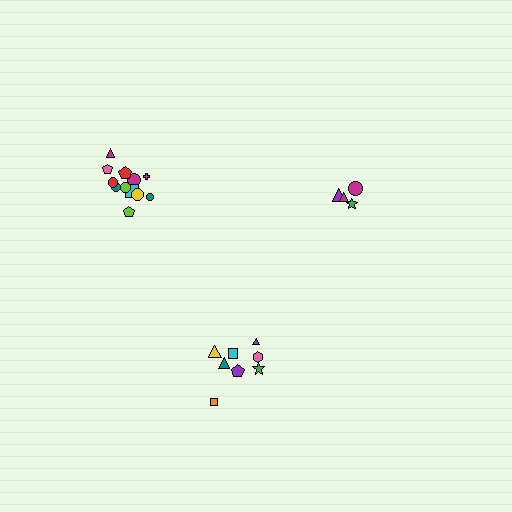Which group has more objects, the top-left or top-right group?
The top-left group.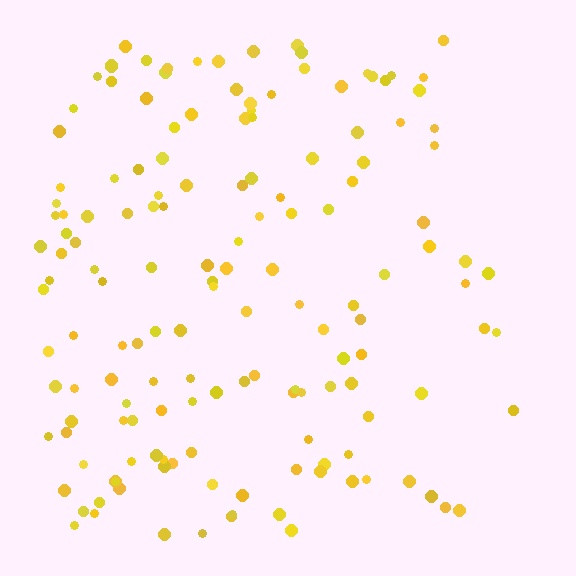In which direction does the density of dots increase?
From right to left, with the left side densest.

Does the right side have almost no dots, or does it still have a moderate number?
Still a moderate number, just noticeably fewer than the left.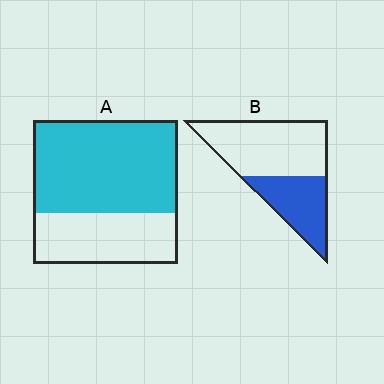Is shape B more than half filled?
No.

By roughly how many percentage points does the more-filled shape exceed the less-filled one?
By roughly 25 percentage points (A over B).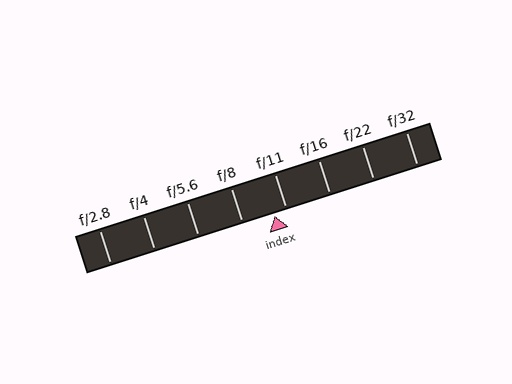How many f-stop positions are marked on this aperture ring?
There are 8 f-stop positions marked.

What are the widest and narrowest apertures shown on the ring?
The widest aperture shown is f/2.8 and the narrowest is f/32.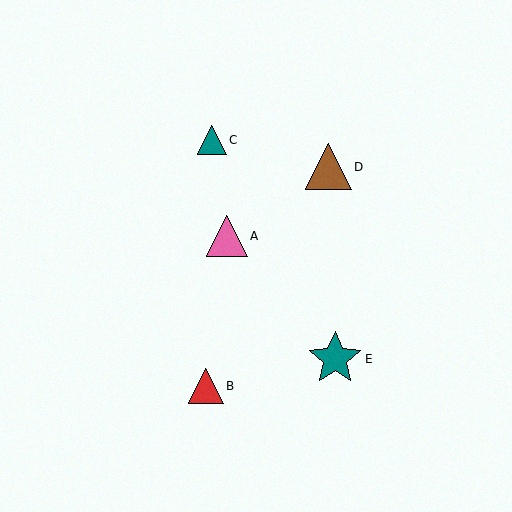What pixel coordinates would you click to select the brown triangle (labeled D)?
Click at (328, 167) to select the brown triangle D.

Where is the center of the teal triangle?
The center of the teal triangle is at (212, 140).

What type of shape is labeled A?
Shape A is a pink triangle.